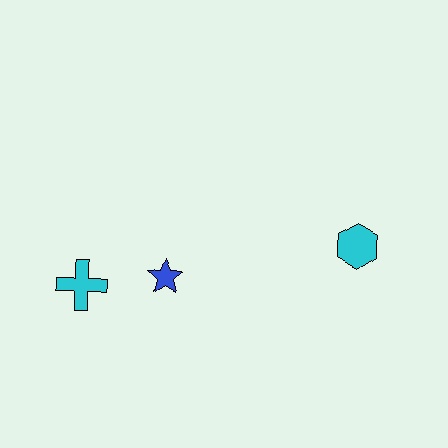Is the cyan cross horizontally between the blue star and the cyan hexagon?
No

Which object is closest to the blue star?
The cyan cross is closest to the blue star.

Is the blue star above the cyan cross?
Yes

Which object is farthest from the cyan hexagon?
The cyan cross is farthest from the cyan hexagon.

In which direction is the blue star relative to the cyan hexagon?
The blue star is to the left of the cyan hexagon.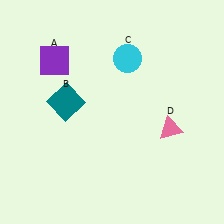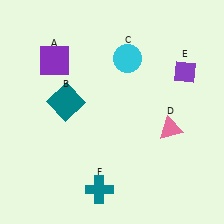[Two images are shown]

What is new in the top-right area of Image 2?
A purple diamond (E) was added in the top-right area of Image 2.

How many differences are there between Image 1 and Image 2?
There are 2 differences between the two images.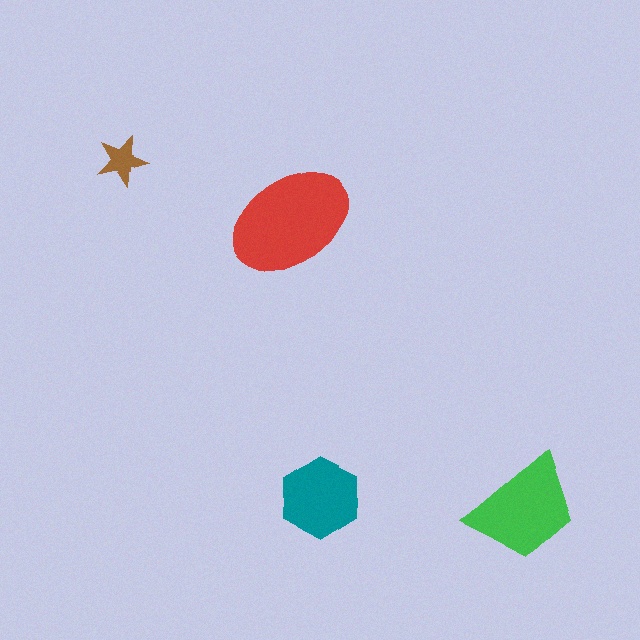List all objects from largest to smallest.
The red ellipse, the green trapezoid, the teal hexagon, the brown star.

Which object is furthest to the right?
The green trapezoid is rightmost.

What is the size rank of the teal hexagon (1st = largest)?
3rd.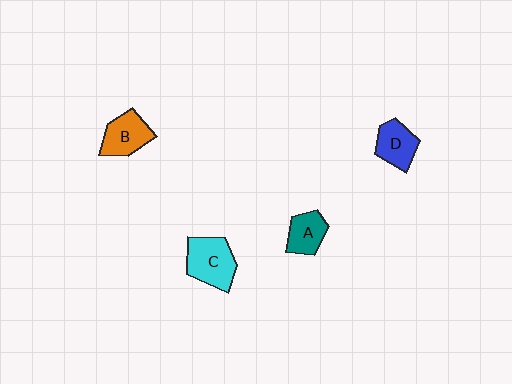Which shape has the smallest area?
Shape A (teal).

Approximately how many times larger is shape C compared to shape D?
Approximately 1.4 times.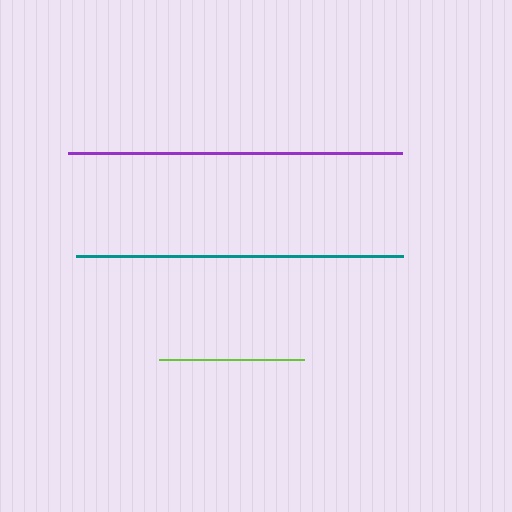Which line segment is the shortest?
The lime line is the shortest at approximately 146 pixels.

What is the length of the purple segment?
The purple segment is approximately 334 pixels long.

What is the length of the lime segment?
The lime segment is approximately 146 pixels long.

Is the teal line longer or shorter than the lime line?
The teal line is longer than the lime line.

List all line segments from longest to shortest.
From longest to shortest: purple, teal, lime.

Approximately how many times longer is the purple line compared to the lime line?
The purple line is approximately 2.3 times the length of the lime line.